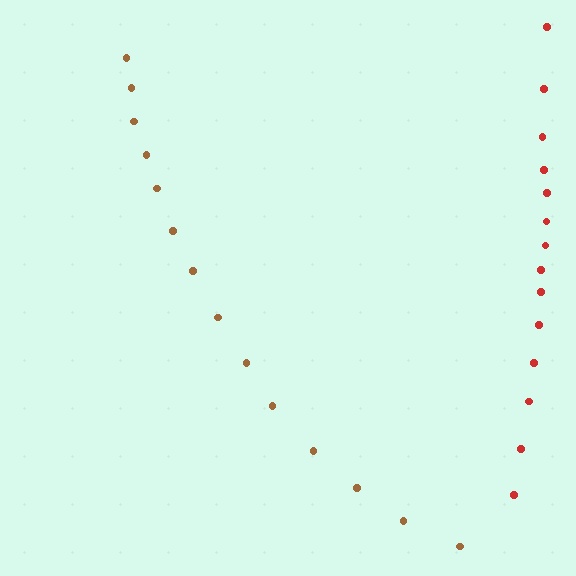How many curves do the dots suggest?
There are 2 distinct paths.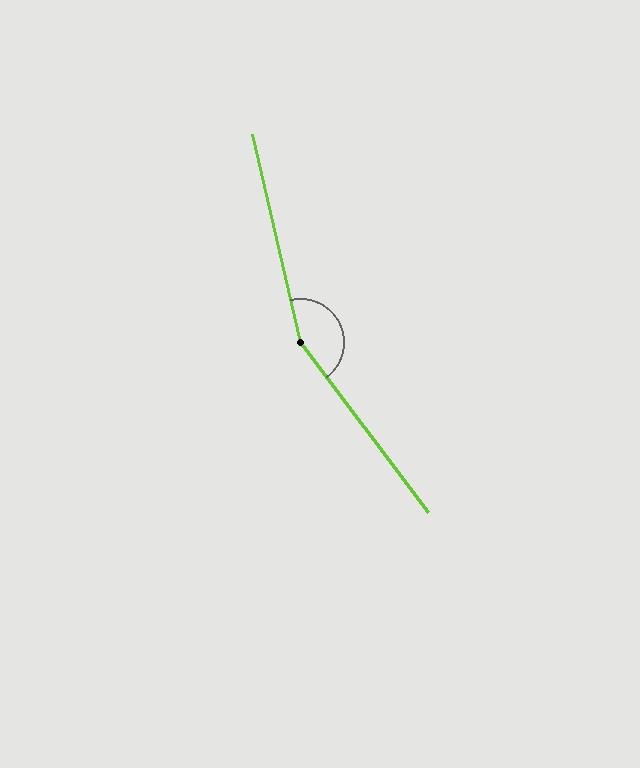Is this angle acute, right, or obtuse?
It is obtuse.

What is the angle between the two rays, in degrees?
Approximately 156 degrees.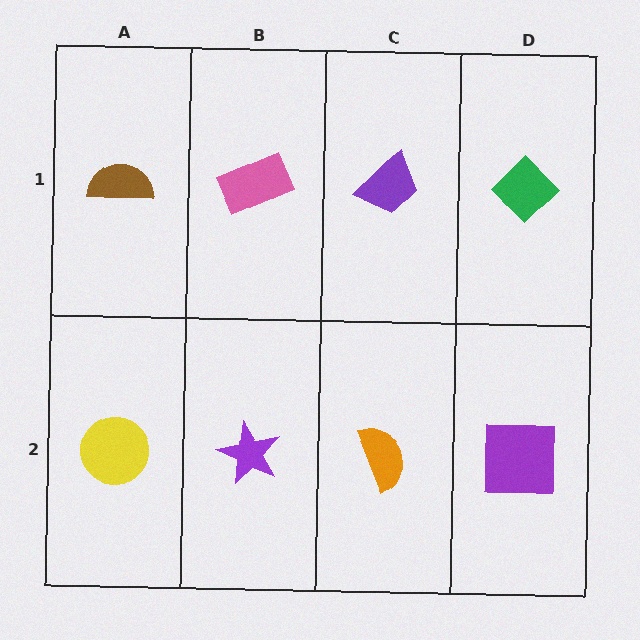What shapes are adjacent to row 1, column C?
An orange semicircle (row 2, column C), a pink rectangle (row 1, column B), a green diamond (row 1, column D).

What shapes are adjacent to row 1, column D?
A purple square (row 2, column D), a purple trapezoid (row 1, column C).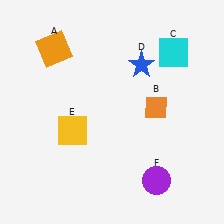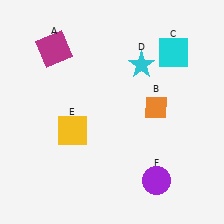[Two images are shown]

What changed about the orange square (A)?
In Image 1, A is orange. In Image 2, it changed to magenta.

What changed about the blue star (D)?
In Image 1, D is blue. In Image 2, it changed to cyan.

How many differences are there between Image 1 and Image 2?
There are 2 differences between the two images.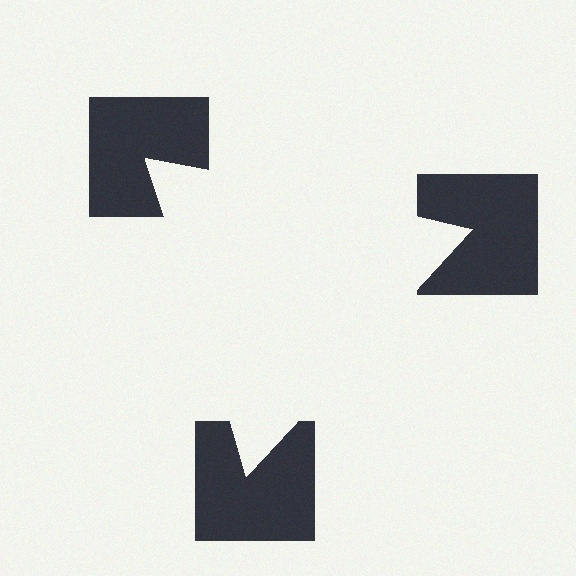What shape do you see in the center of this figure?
An illusory triangle — its edges are inferred from the aligned wedge cuts in the notched squares, not physically drawn.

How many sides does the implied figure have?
3 sides.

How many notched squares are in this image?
There are 3 — one at each vertex of the illusory triangle.